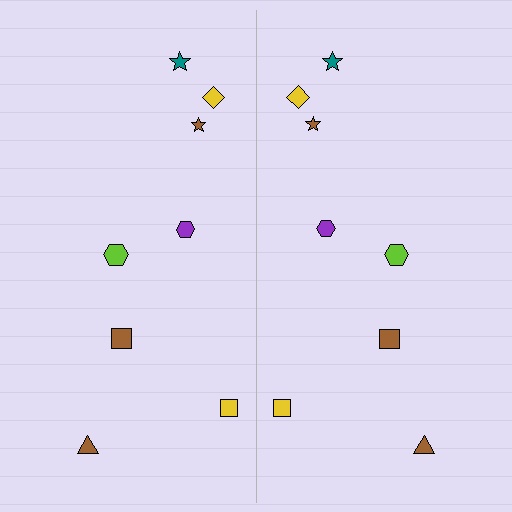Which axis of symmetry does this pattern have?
The pattern has a vertical axis of symmetry running through the center of the image.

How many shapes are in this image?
There are 16 shapes in this image.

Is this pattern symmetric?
Yes, this pattern has bilateral (reflection) symmetry.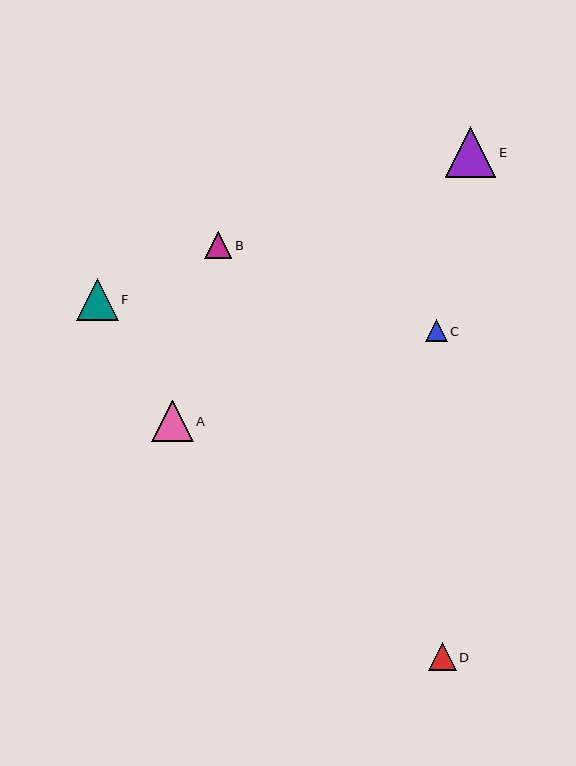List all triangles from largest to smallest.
From largest to smallest: E, F, A, D, B, C.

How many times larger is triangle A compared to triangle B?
Triangle A is approximately 1.5 times the size of triangle B.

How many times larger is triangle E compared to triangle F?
Triangle E is approximately 1.2 times the size of triangle F.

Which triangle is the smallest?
Triangle C is the smallest with a size of approximately 22 pixels.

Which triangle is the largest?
Triangle E is the largest with a size of approximately 50 pixels.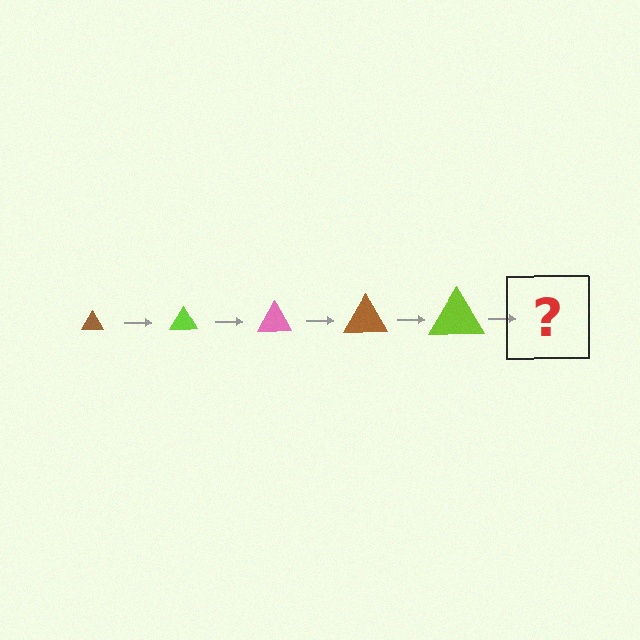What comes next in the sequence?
The next element should be a pink triangle, larger than the previous one.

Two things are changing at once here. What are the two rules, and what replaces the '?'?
The two rules are that the triangle grows larger each step and the color cycles through brown, lime, and pink. The '?' should be a pink triangle, larger than the previous one.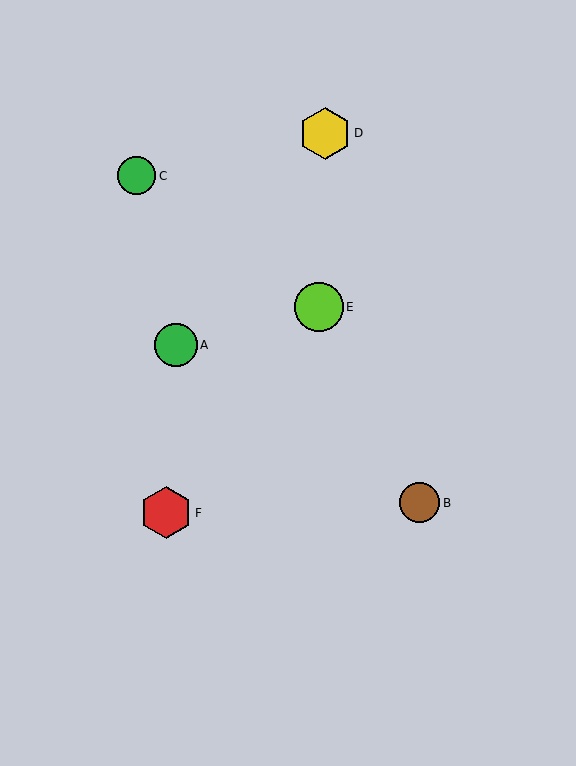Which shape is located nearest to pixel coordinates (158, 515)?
The red hexagon (labeled F) at (166, 513) is nearest to that location.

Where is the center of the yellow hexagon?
The center of the yellow hexagon is at (325, 133).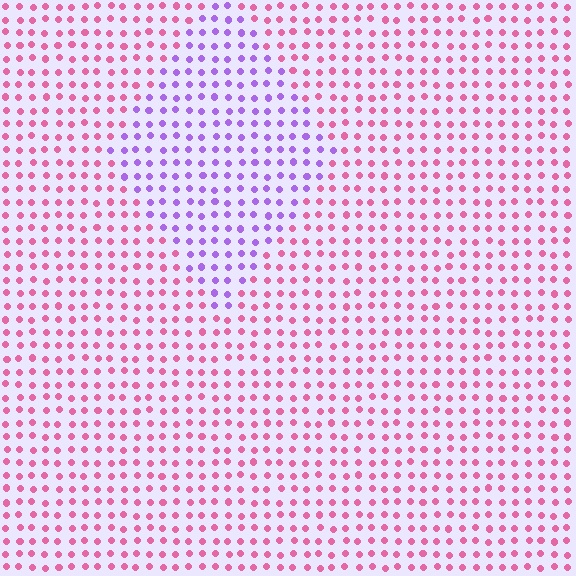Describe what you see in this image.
The image is filled with small pink elements in a uniform arrangement. A diamond-shaped region is visible where the elements are tinted to a slightly different hue, forming a subtle color boundary.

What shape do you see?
I see a diamond.